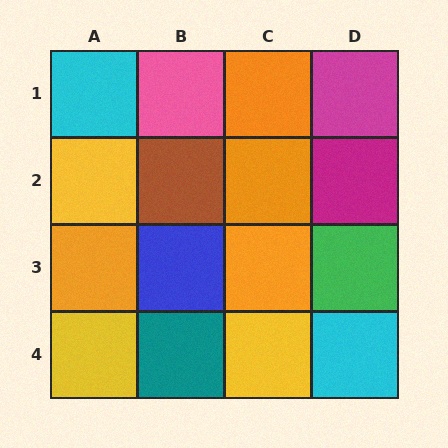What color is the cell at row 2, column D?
Magenta.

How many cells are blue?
1 cell is blue.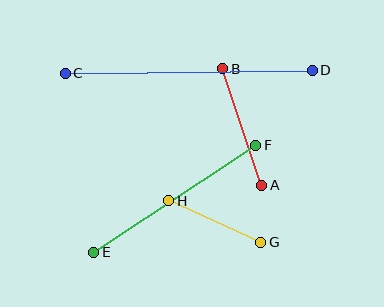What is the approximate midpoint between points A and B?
The midpoint is at approximately (242, 127) pixels.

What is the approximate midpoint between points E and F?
The midpoint is at approximately (175, 199) pixels.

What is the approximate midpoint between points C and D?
The midpoint is at approximately (189, 72) pixels.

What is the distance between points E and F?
The distance is approximately 194 pixels.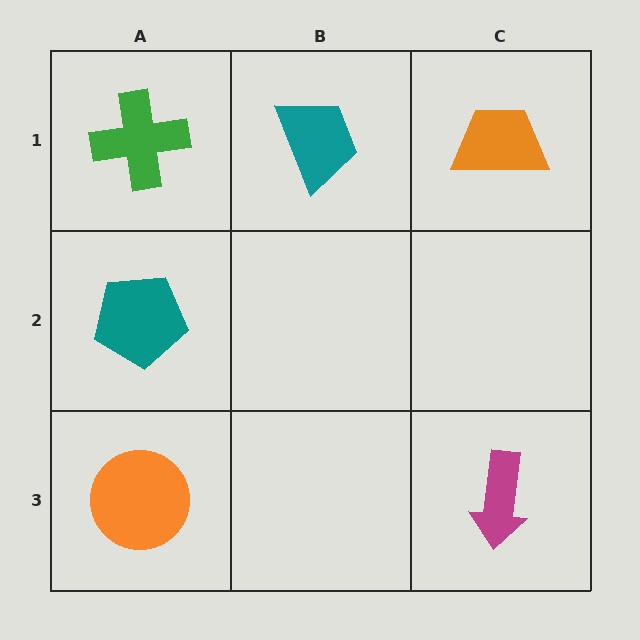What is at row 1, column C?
An orange trapezoid.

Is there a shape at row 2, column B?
No, that cell is empty.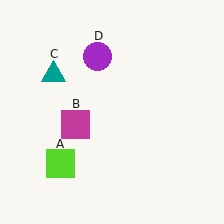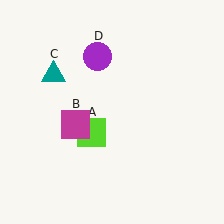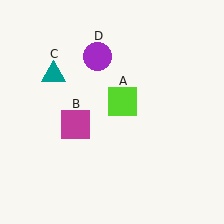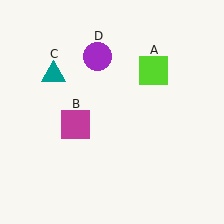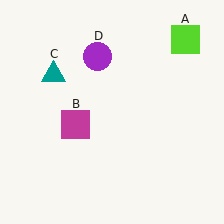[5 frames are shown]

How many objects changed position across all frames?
1 object changed position: lime square (object A).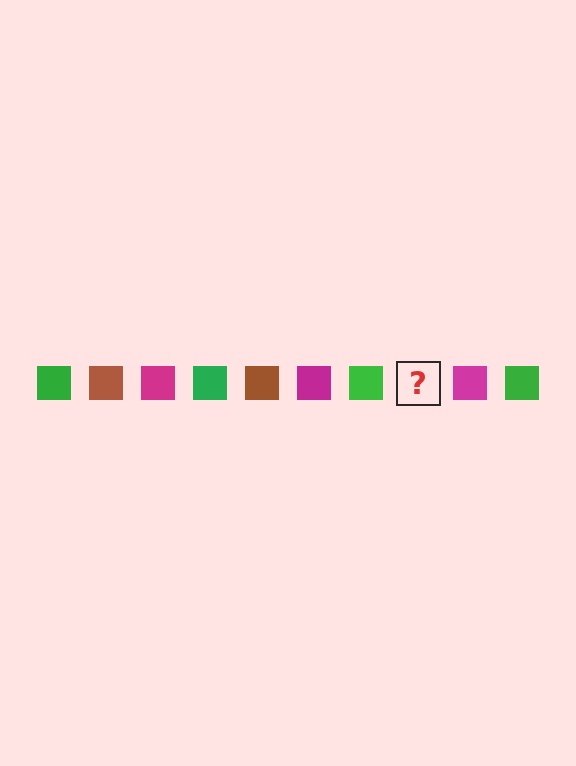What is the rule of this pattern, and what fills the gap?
The rule is that the pattern cycles through green, brown, magenta squares. The gap should be filled with a brown square.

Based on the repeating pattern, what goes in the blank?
The blank should be a brown square.